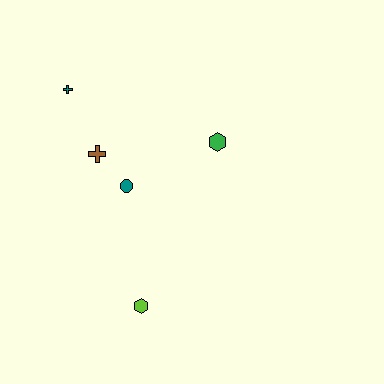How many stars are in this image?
There are no stars.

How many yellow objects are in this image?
There are no yellow objects.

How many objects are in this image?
There are 5 objects.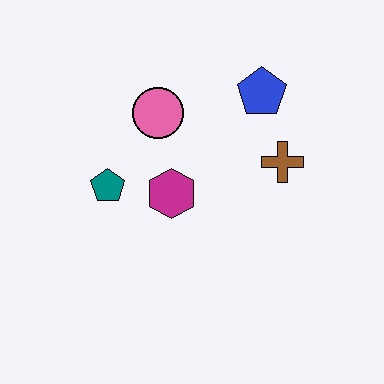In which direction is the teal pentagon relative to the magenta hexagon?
The teal pentagon is to the left of the magenta hexagon.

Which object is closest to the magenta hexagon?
The teal pentagon is closest to the magenta hexagon.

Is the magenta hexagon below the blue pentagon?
Yes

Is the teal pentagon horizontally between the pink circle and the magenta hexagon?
No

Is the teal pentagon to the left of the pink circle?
Yes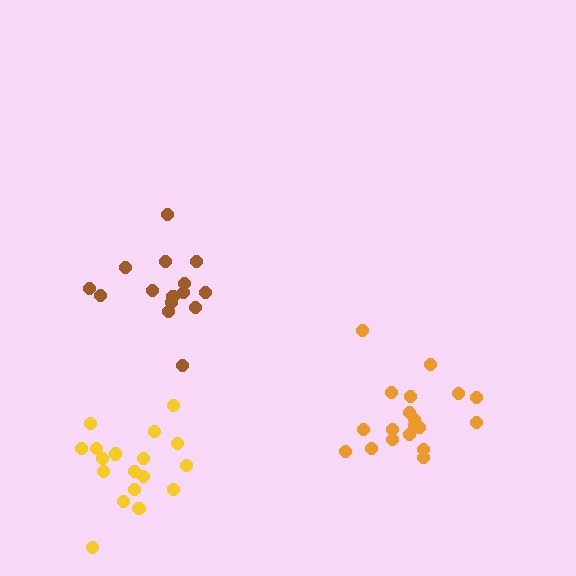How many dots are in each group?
Group 1: 19 dots, Group 2: 18 dots, Group 3: 15 dots (52 total).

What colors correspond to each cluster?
The clusters are colored: orange, yellow, brown.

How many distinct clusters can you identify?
There are 3 distinct clusters.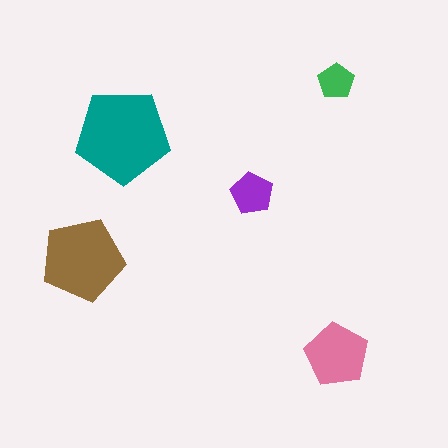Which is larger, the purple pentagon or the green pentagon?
The purple one.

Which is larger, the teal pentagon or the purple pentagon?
The teal one.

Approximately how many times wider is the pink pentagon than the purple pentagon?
About 1.5 times wider.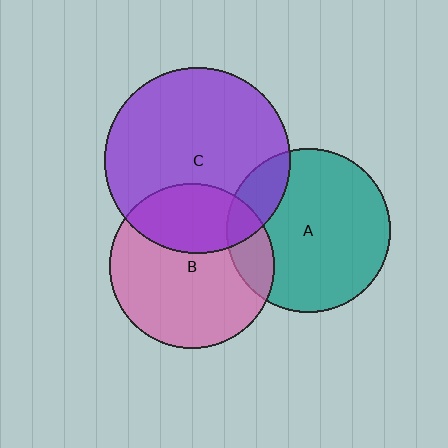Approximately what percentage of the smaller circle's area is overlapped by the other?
Approximately 30%.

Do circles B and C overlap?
Yes.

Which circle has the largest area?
Circle C (purple).